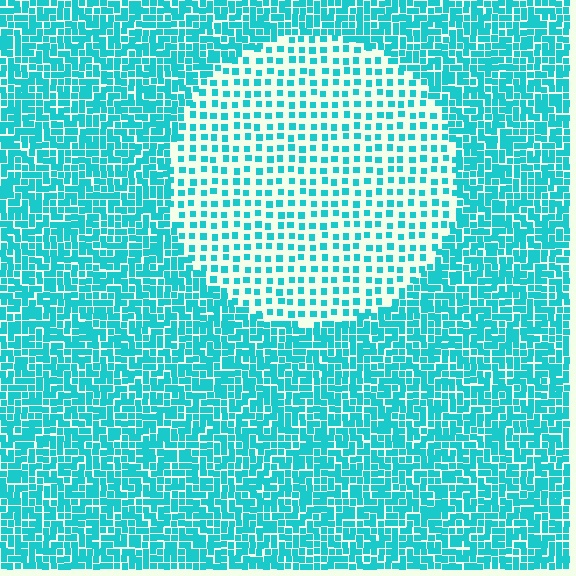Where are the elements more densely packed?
The elements are more densely packed outside the circle boundary.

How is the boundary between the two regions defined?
The boundary is defined by a change in element density (approximately 2.4x ratio). All elements are the same color, size, and shape.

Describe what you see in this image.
The image contains small cyan elements arranged at two different densities. A circle-shaped region is visible where the elements are less densely packed than the surrounding area.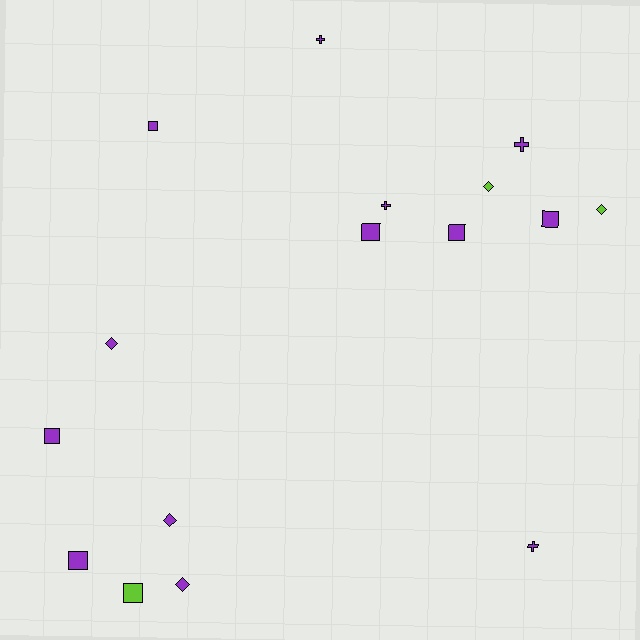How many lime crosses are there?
There are no lime crosses.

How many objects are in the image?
There are 16 objects.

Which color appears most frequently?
Purple, with 13 objects.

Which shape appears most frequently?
Square, with 7 objects.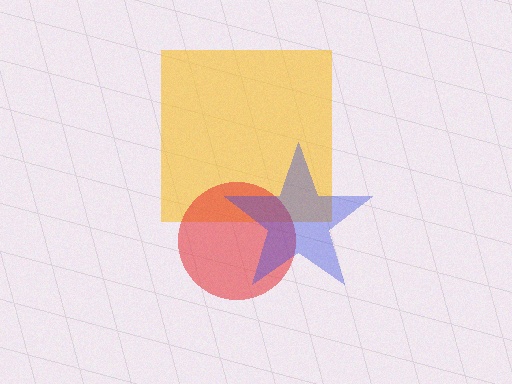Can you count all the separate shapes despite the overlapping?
Yes, there are 3 separate shapes.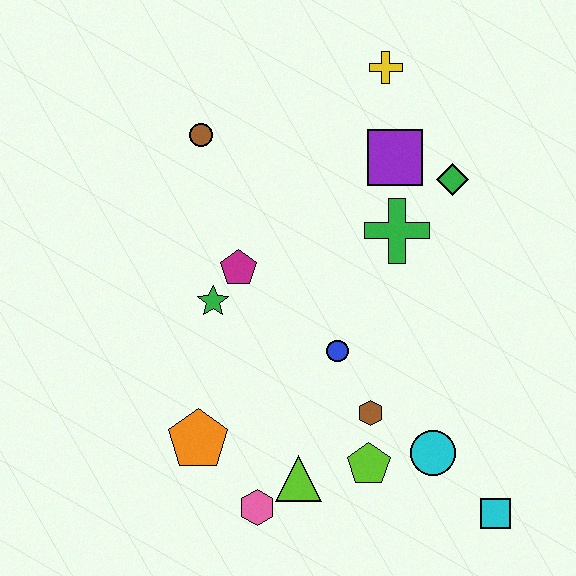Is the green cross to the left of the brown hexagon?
No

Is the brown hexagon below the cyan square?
No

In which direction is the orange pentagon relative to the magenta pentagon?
The orange pentagon is below the magenta pentagon.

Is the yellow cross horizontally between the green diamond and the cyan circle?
No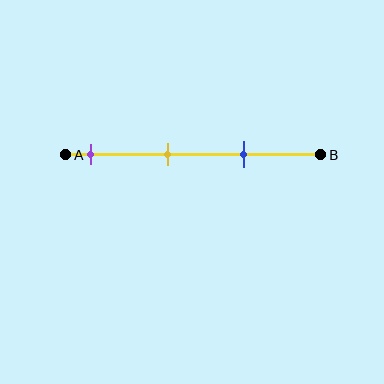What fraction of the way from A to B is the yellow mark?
The yellow mark is approximately 40% (0.4) of the way from A to B.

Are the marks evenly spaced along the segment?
Yes, the marks are approximately evenly spaced.